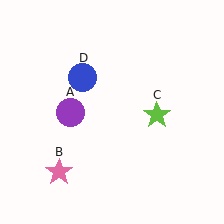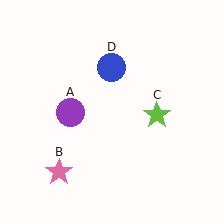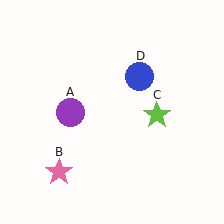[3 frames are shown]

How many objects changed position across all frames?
1 object changed position: blue circle (object D).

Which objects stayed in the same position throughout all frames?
Purple circle (object A) and pink star (object B) and lime star (object C) remained stationary.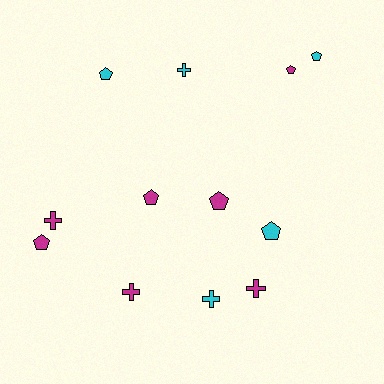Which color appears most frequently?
Magenta, with 7 objects.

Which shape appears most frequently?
Pentagon, with 7 objects.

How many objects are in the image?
There are 12 objects.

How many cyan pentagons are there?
There are 3 cyan pentagons.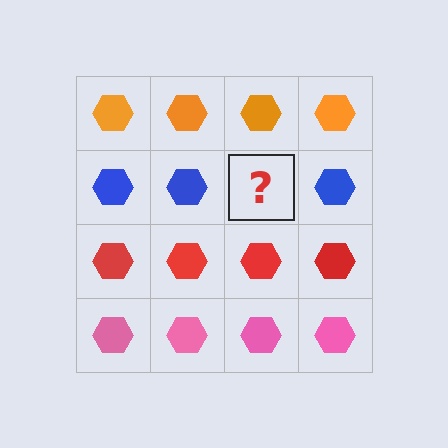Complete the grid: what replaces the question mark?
The question mark should be replaced with a blue hexagon.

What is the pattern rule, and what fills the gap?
The rule is that each row has a consistent color. The gap should be filled with a blue hexagon.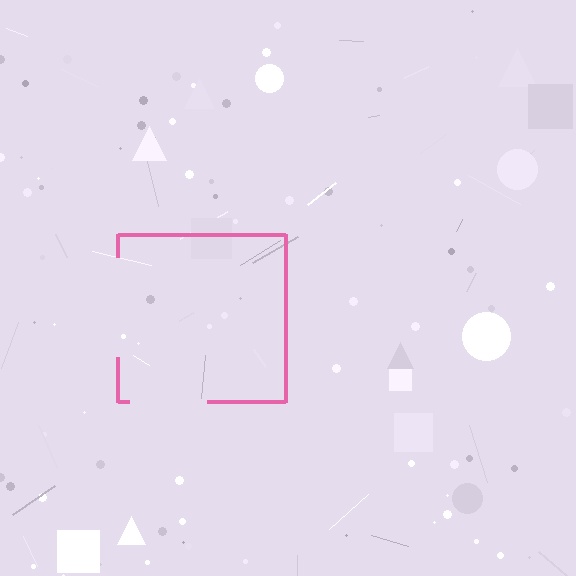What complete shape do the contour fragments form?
The contour fragments form a square.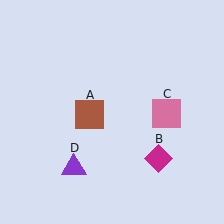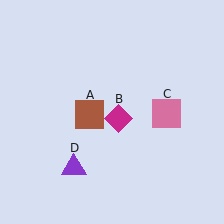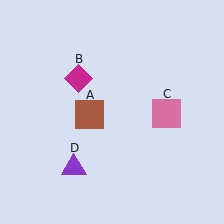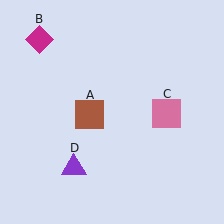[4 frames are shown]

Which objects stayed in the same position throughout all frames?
Brown square (object A) and pink square (object C) and purple triangle (object D) remained stationary.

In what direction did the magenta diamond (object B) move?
The magenta diamond (object B) moved up and to the left.